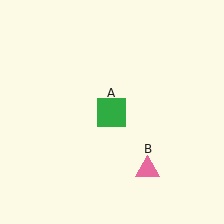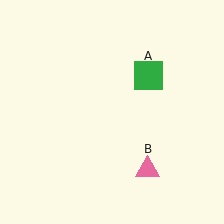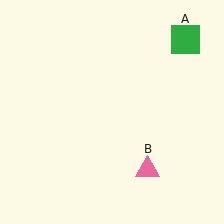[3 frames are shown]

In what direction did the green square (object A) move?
The green square (object A) moved up and to the right.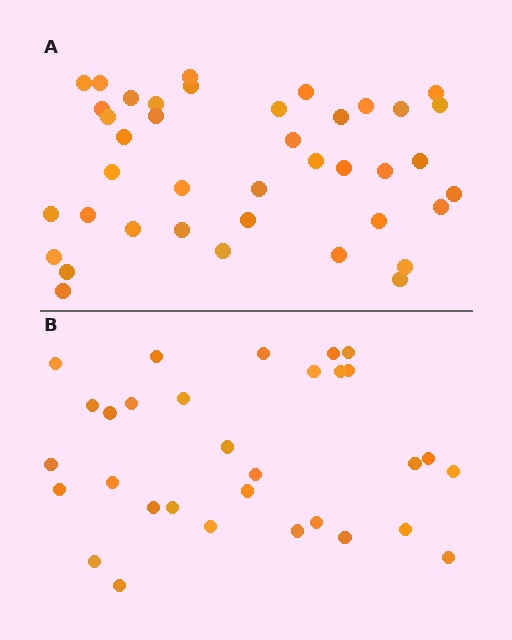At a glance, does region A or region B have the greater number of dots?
Region A (the top region) has more dots.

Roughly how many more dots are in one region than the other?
Region A has roughly 8 or so more dots than region B.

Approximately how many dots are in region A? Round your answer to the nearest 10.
About 40 dots.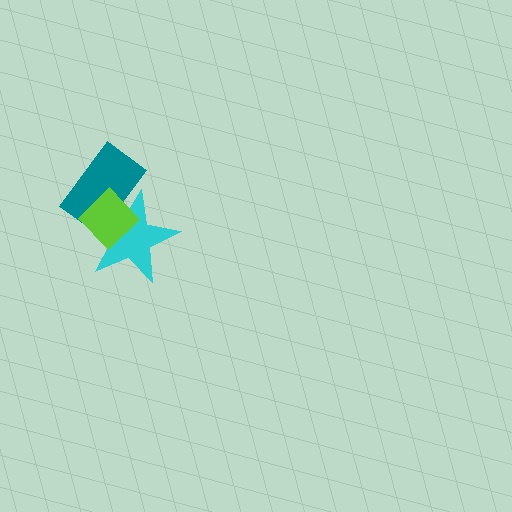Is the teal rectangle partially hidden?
Yes, it is partially covered by another shape.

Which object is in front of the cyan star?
The lime diamond is in front of the cyan star.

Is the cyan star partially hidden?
Yes, it is partially covered by another shape.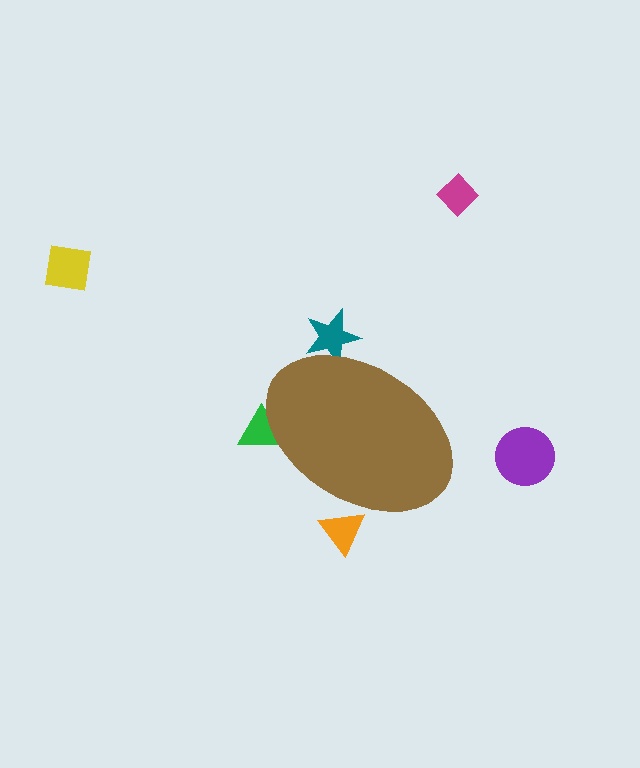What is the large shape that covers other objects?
A brown ellipse.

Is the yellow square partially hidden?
No, the yellow square is fully visible.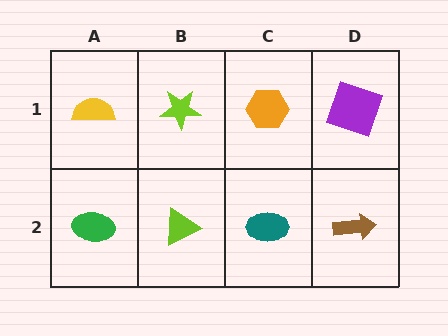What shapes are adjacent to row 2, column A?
A yellow semicircle (row 1, column A), a lime triangle (row 2, column B).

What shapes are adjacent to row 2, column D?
A purple square (row 1, column D), a teal ellipse (row 2, column C).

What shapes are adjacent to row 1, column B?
A lime triangle (row 2, column B), a yellow semicircle (row 1, column A), an orange hexagon (row 1, column C).